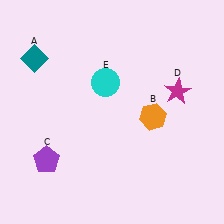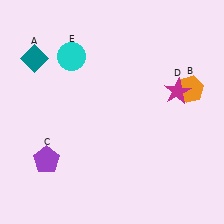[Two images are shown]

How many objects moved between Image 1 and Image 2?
2 objects moved between the two images.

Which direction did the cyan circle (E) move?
The cyan circle (E) moved left.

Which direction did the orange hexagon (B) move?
The orange hexagon (B) moved right.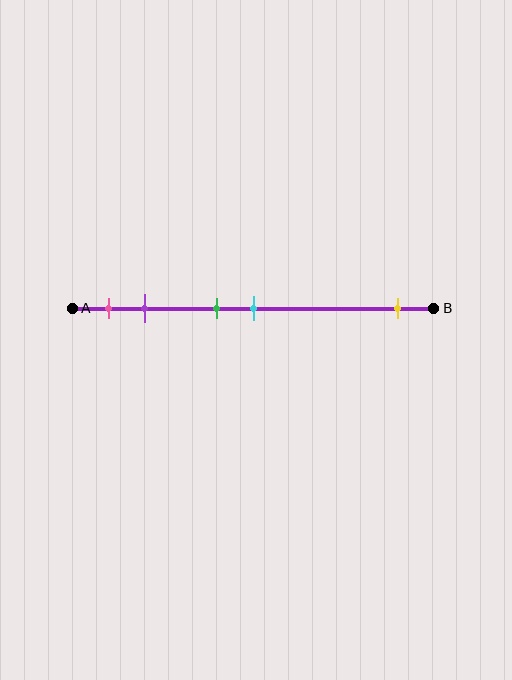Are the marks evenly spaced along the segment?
No, the marks are not evenly spaced.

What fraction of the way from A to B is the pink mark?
The pink mark is approximately 10% (0.1) of the way from A to B.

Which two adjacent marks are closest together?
The green and cyan marks are the closest adjacent pair.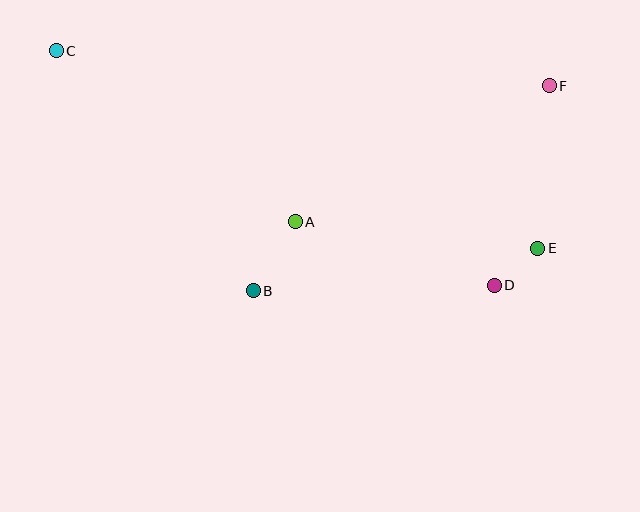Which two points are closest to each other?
Points D and E are closest to each other.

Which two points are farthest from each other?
Points C and E are farthest from each other.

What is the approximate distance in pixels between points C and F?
The distance between C and F is approximately 494 pixels.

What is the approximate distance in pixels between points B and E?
The distance between B and E is approximately 287 pixels.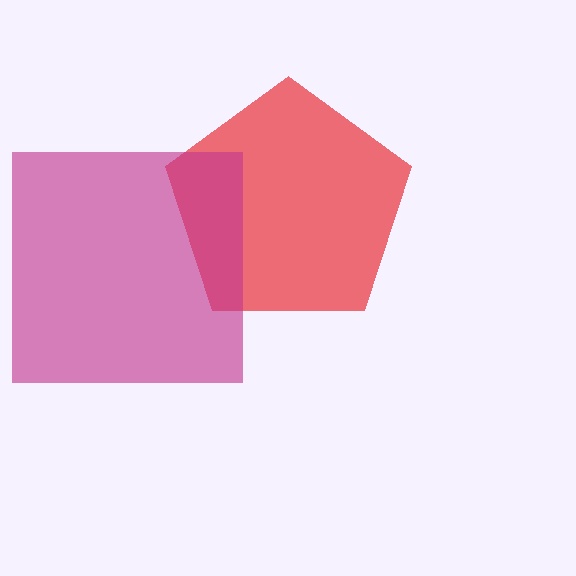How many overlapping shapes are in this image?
There are 2 overlapping shapes in the image.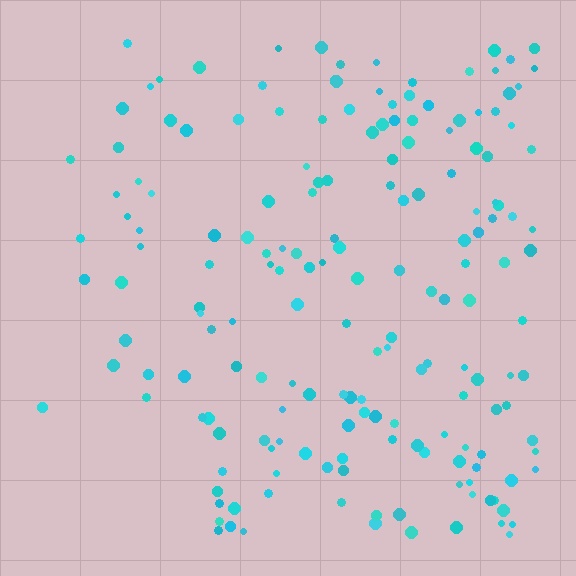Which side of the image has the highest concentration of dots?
The right.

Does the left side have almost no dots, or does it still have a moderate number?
Still a moderate number, just noticeably fewer than the right.